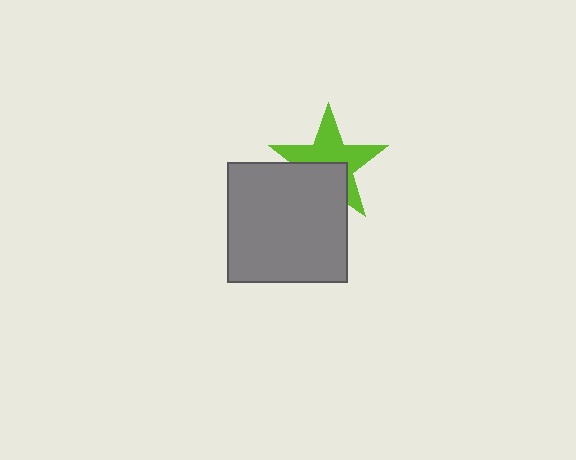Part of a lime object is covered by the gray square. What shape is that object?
It is a star.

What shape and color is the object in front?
The object in front is a gray square.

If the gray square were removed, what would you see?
You would see the complete lime star.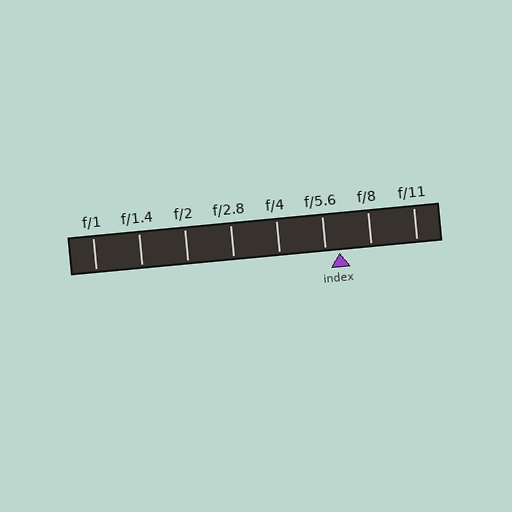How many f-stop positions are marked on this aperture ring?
There are 8 f-stop positions marked.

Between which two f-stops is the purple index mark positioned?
The index mark is between f/5.6 and f/8.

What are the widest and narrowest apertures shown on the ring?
The widest aperture shown is f/1 and the narrowest is f/11.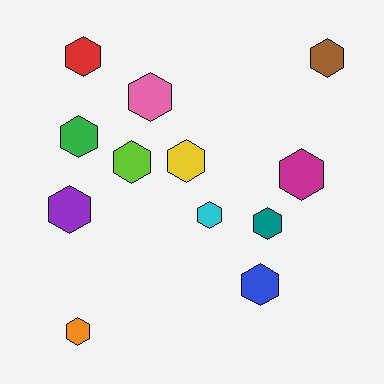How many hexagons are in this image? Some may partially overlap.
There are 12 hexagons.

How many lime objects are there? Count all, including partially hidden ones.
There is 1 lime object.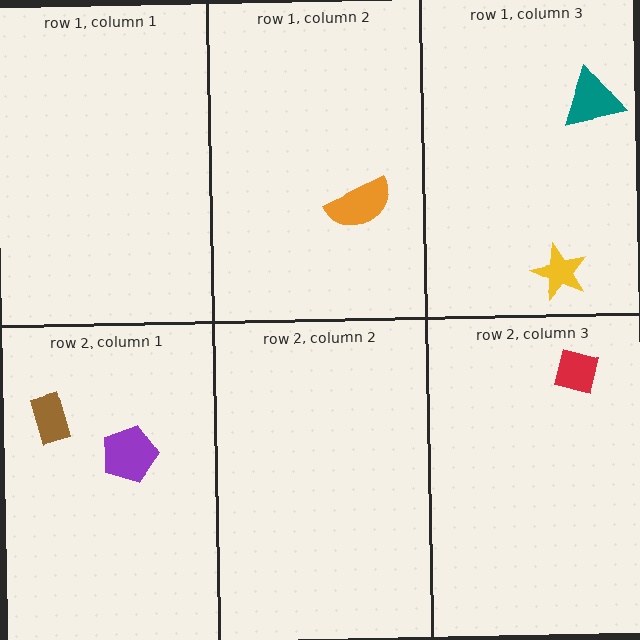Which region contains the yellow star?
The row 1, column 3 region.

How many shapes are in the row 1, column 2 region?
1.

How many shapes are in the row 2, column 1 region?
2.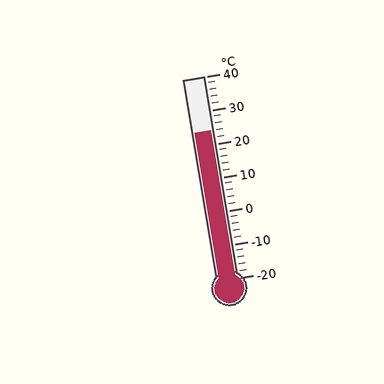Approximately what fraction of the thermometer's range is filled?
The thermometer is filled to approximately 75% of its range.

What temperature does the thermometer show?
The thermometer shows approximately 24°C.